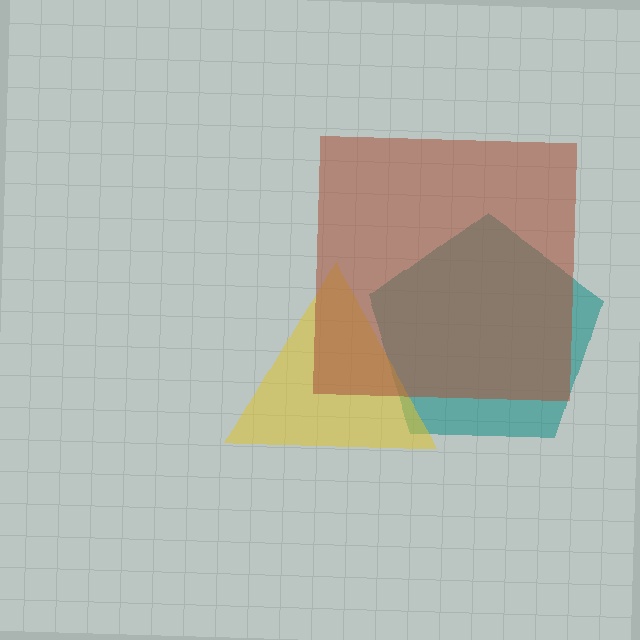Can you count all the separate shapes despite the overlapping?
Yes, there are 3 separate shapes.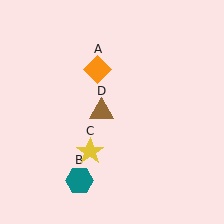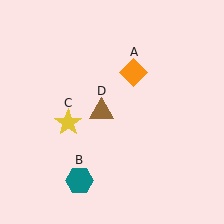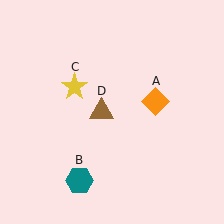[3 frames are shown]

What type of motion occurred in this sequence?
The orange diamond (object A), yellow star (object C) rotated clockwise around the center of the scene.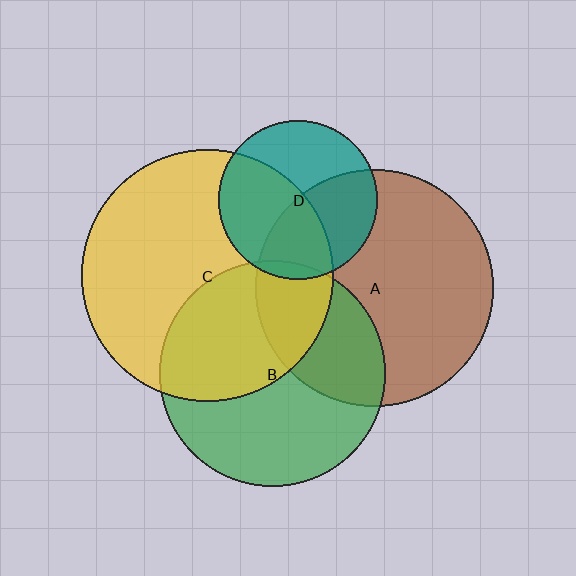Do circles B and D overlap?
Yes.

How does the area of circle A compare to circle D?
Approximately 2.2 times.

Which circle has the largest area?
Circle C (yellow).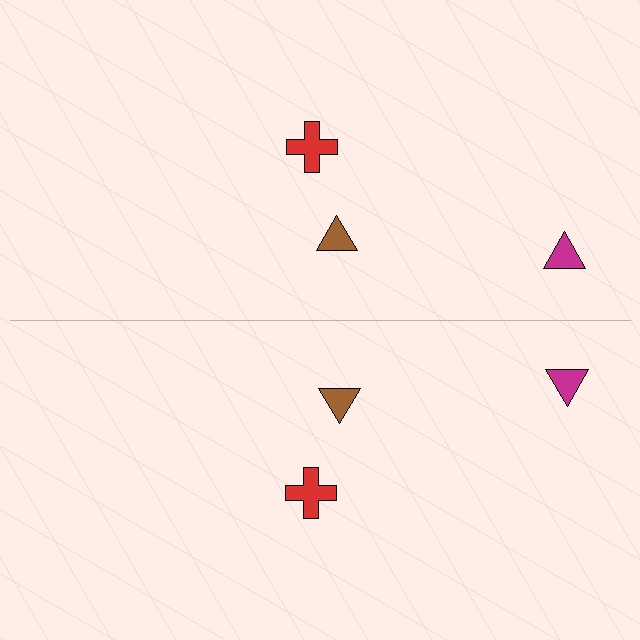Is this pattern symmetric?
Yes, this pattern has bilateral (reflection) symmetry.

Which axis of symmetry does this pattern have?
The pattern has a horizontal axis of symmetry running through the center of the image.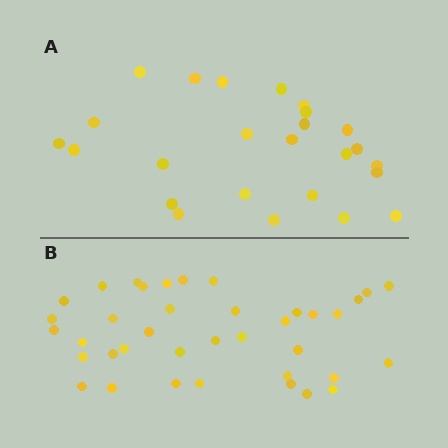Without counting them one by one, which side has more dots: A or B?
Region B (the bottom region) has more dots.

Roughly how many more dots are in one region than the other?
Region B has approximately 15 more dots than region A.